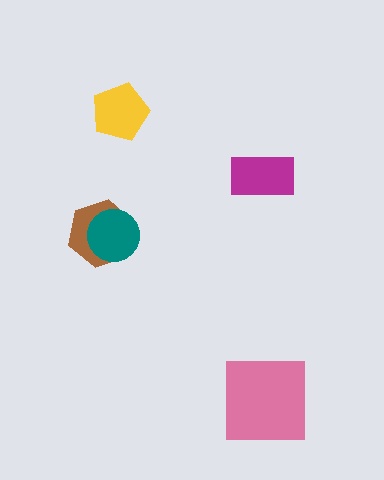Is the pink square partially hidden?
No, no other shape covers it.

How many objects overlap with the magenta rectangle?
0 objects overlap with the magenta rectangle.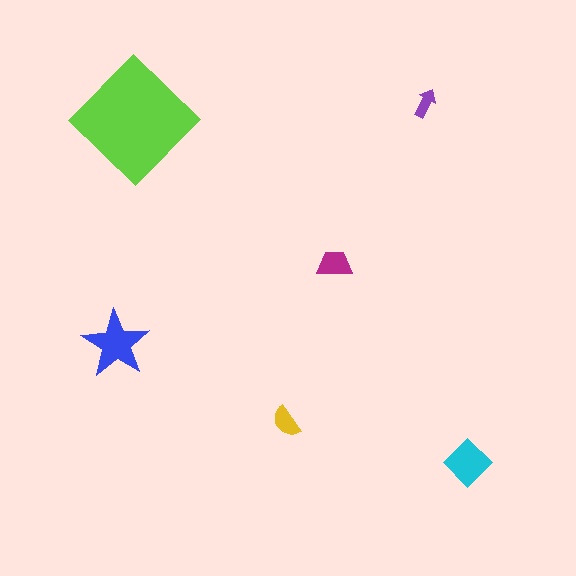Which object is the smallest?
The purple arrow.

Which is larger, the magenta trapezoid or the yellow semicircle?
The magenta trapezoid.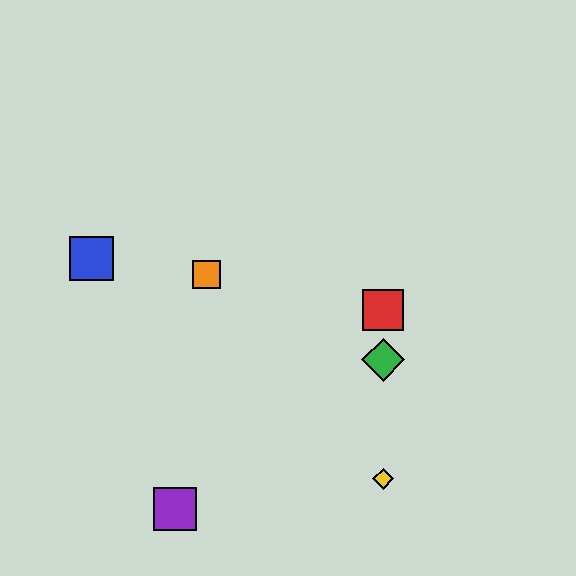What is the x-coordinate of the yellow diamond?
The yellow diamond is at x≈383.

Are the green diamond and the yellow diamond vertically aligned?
Yes, both are at x≈383.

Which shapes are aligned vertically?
The red square, the green diamond, the yellow diamond are aligned vertically.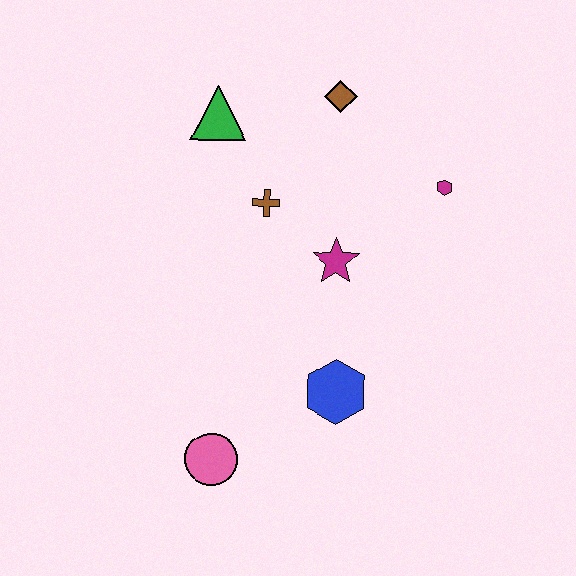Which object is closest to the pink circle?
The blue hexagon is closest to the pink circle.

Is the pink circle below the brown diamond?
Yes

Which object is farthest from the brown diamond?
The pink circle is farthest from the brown diamond.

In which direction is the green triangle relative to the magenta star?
The green triangle is above the magenta star.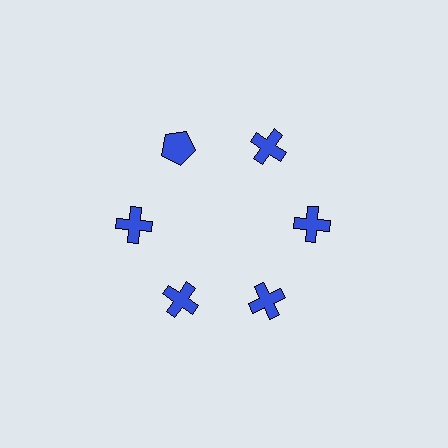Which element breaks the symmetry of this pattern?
The blue pentagon at roughly the 11 o'clock position breaks the symmetry. All other shapes are blue crosses.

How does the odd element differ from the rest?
It has a different shape: pentagon instead of cross.